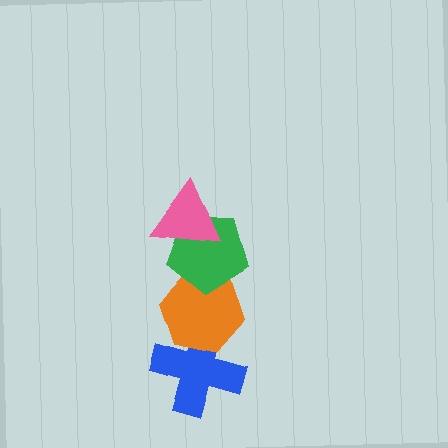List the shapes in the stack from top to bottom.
From top to bottom: the pink triangle, the green pentagon, the orange hexagon, the blue cross.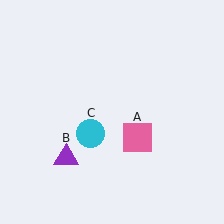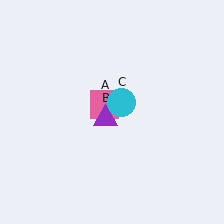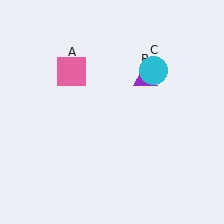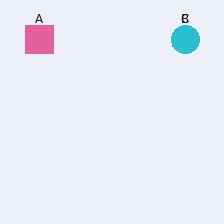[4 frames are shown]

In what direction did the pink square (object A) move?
The pink square (object A) moved up and to the left.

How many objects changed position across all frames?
3 objects changed position: pink square (object A), purple triangle (object B), cyan circle (object C).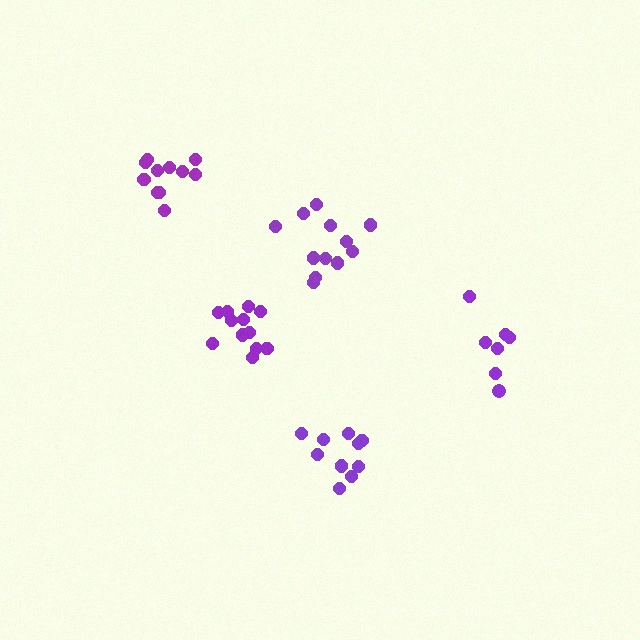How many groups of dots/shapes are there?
There are 5 groups.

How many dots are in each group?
Group 1: 12 dots, Group 2: 12 dots, Group 3: 10 dots, Group 4: 11 dots, Group 5: 7 dots (52 total).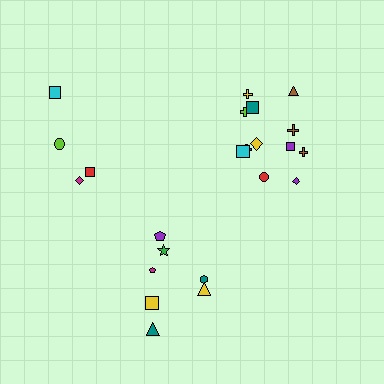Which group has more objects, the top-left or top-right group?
The top-right group.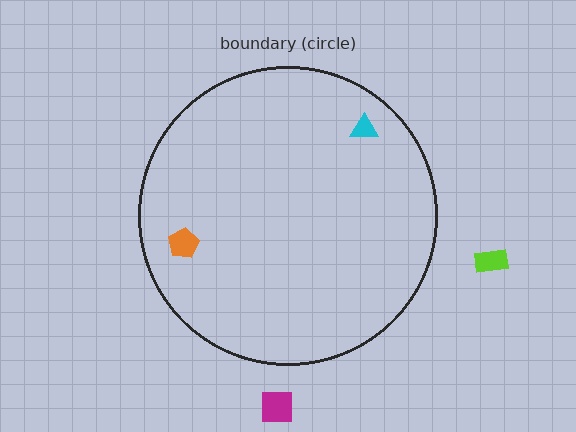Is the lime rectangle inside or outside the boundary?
Outside.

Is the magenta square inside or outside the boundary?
Outside.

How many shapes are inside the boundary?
2 inside, 2 outside.